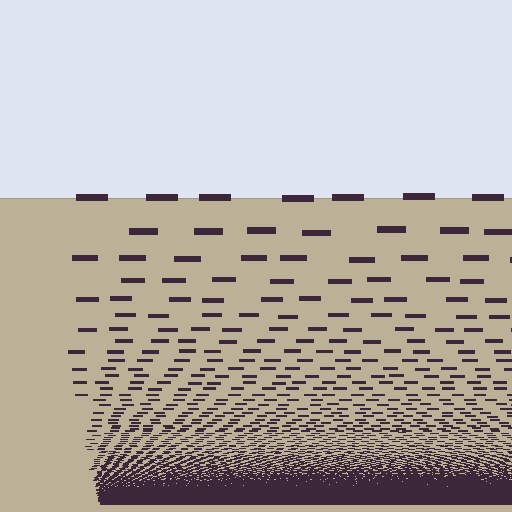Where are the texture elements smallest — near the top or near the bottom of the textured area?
Near the bottom.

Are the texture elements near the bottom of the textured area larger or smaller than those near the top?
Smaller. The gradient is inverted — elements near the bottom are smaller and denser.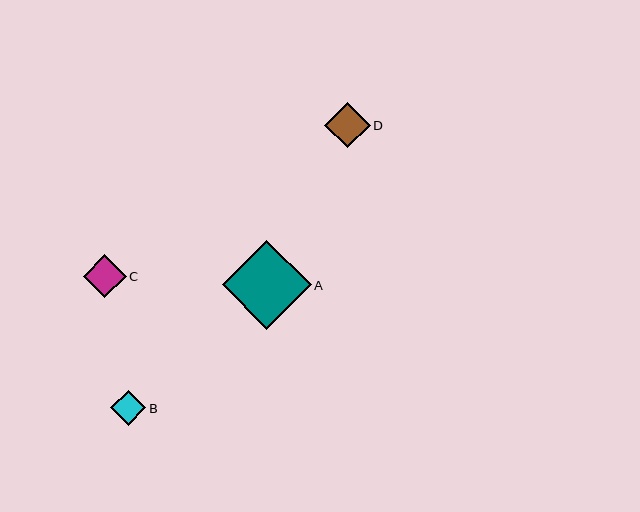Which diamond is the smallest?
Diamond B is the smallest with a size of approximately 35 pixels.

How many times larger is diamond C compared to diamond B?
Diamond C is approximately 1.2 times the size of diamond B.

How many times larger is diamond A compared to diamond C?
Diamond A is approximately 2.1 times the size of diamond C.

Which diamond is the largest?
Diamond A is the largest with a size of approximately 89 pixels.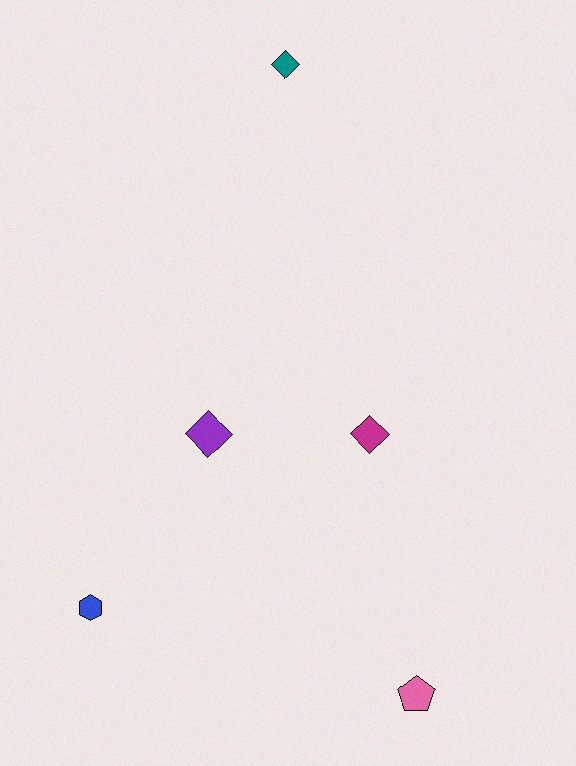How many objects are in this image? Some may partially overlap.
There are 5 objects.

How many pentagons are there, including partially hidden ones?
There is 1 pentagon.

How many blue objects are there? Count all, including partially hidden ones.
There is 1 blue object.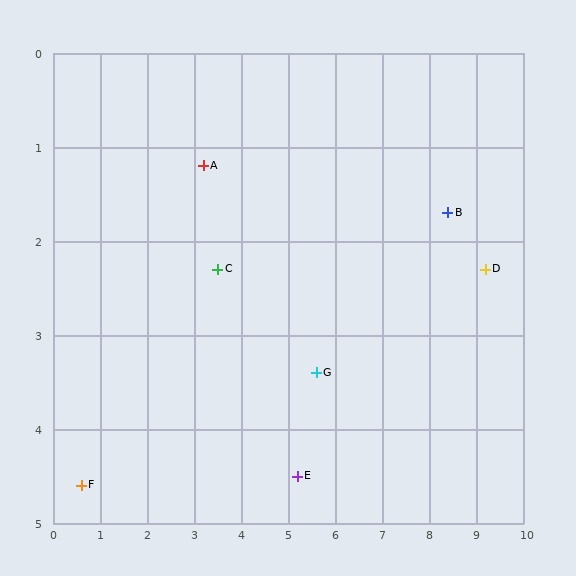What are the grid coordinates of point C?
Point C is at approximately (3.5, 2.3).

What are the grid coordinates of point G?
Point G is at approximately (5.6, 3.4).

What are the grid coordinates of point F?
Point F is at approximately (0.6, 4.6).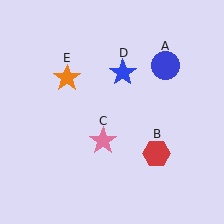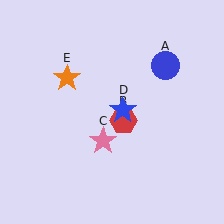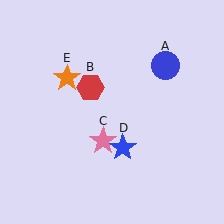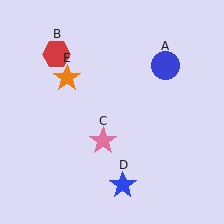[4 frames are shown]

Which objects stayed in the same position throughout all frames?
Blue circle (object A) and pink star (object C) and orange star (object E) remained stationary.